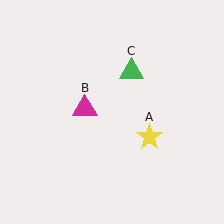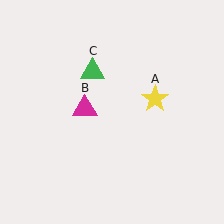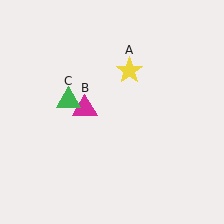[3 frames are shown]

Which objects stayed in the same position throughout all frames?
Magenta triangle (object B) remained stationary.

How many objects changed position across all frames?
2 objects changed position: yellow star (object A), green triangle (object C).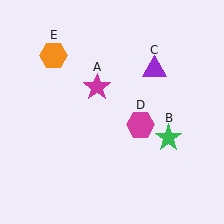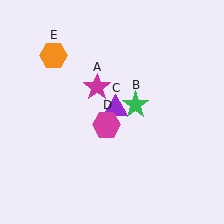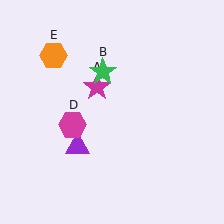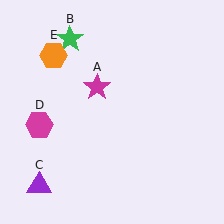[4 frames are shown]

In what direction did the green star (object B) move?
The green star (object B) moved up and to the left.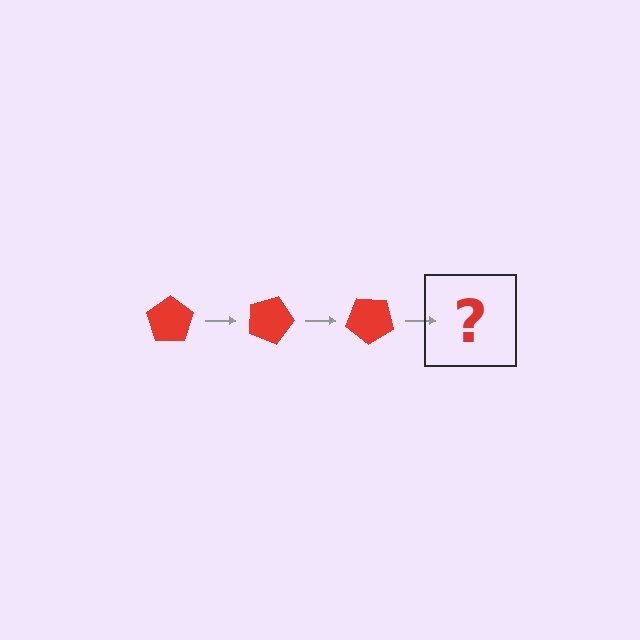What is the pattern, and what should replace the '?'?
The pattern is that the pentagon rotates 20 degrees each step. The '?' should be a red pentagon rotated 60 degrees.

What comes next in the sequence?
The next element should be a red pentagon rotated 60 degrees.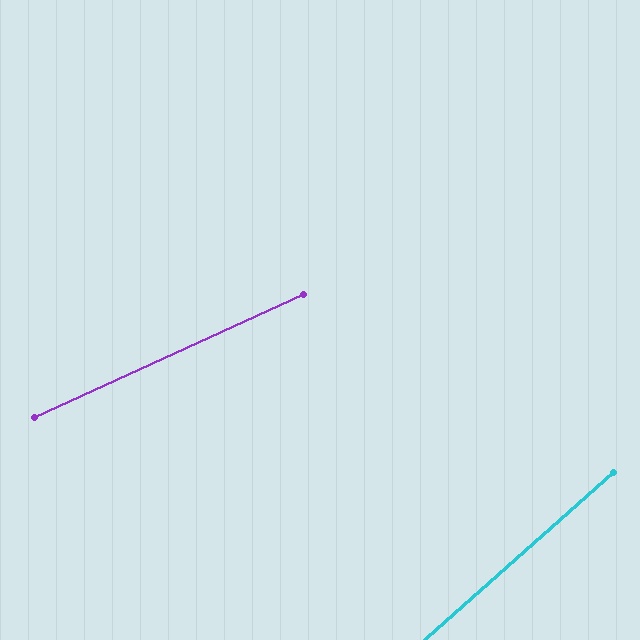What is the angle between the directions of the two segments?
Approximately 17 degrees.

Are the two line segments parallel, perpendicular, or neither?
Neither parallel nor perpendicular — they differ by about 17°.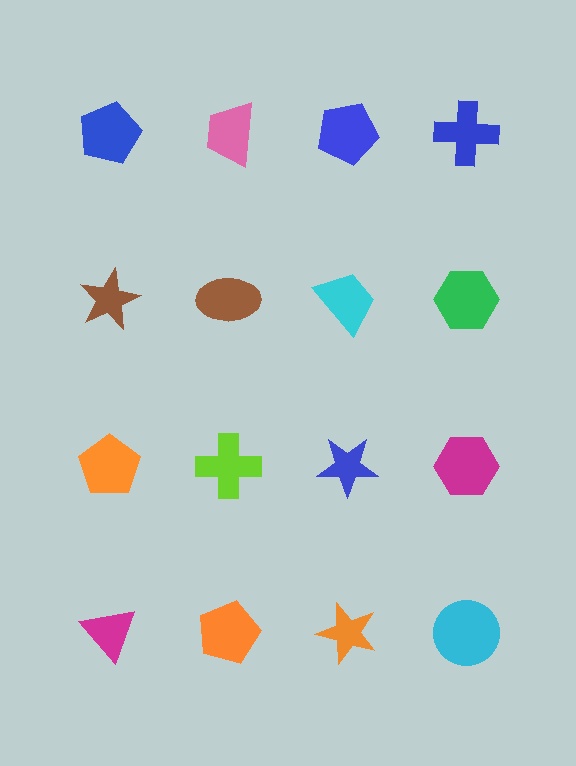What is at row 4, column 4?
A cyan circle.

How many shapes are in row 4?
4 shapes.